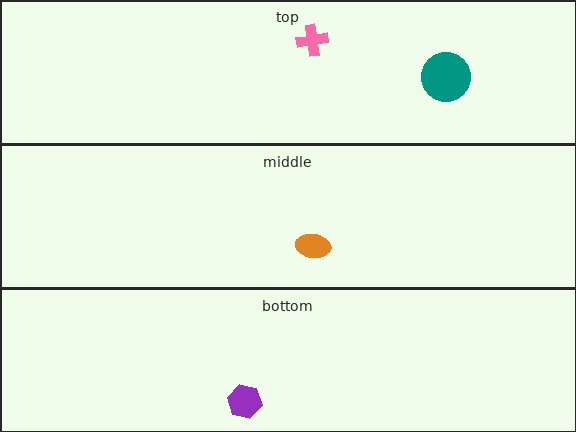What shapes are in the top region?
The pink cross, the teal circle.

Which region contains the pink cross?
The top region.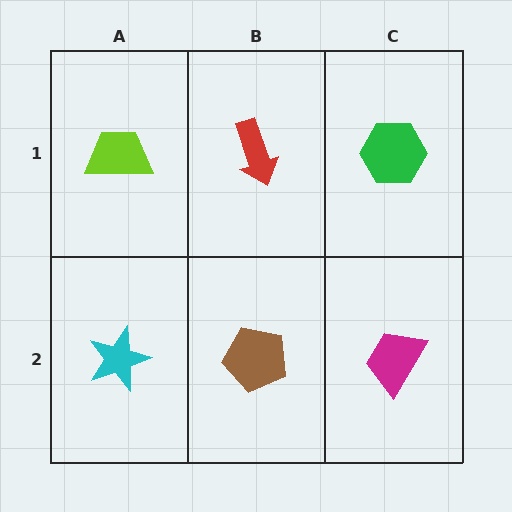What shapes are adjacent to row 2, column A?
A lime trapezoid (row 1, column A), a brown pentagon (row 2, column B).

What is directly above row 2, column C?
A green hexagon.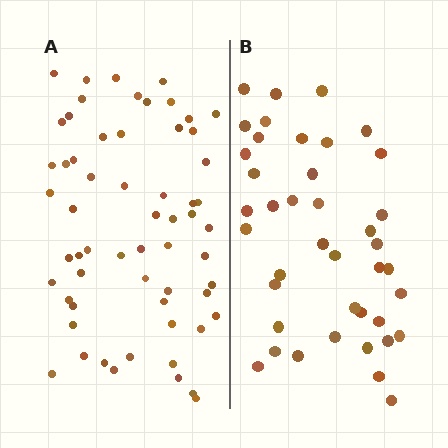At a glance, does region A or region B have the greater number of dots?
Region A (the left region) has more dots.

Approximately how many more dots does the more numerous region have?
Region A has approximately 20 more dots than region B.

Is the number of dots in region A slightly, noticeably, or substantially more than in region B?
Region A has substantially more. The ratio is roughly 1.5 to 1.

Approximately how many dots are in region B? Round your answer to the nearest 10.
About 40 dots. (The exact count is 41, which rounds to 40.)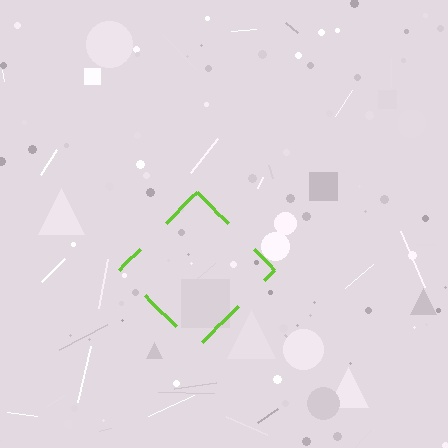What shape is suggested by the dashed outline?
The dashed outline suggests a diamond.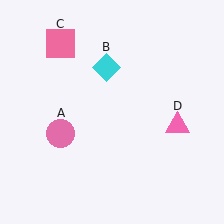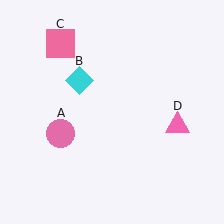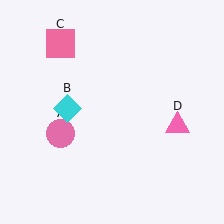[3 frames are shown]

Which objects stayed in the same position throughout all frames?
Pink circle (object A) and pink square (object C) and pink triangle (object D) remained stationary.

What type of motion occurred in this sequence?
The cyan diamond (object B) rotated counterclockwise around the center of the scene.